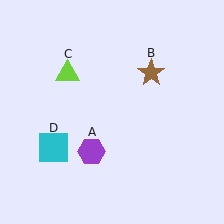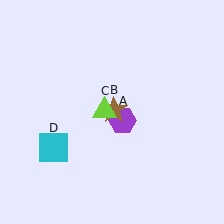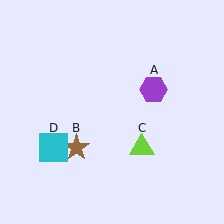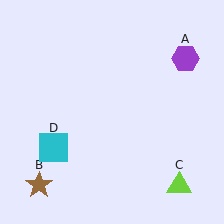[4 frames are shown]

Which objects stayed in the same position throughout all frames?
Cyan square (object D) remained stationary.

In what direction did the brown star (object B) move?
The brown star (object B) moved down and to the left.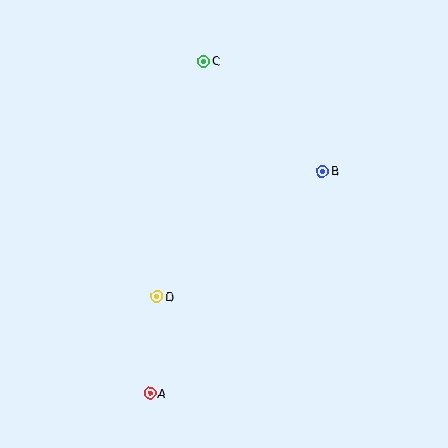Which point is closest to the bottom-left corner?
Point A is closest to the bottom-left corner.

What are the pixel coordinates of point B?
Point B is at (322, 171).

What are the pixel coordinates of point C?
Point C is at (204, 61).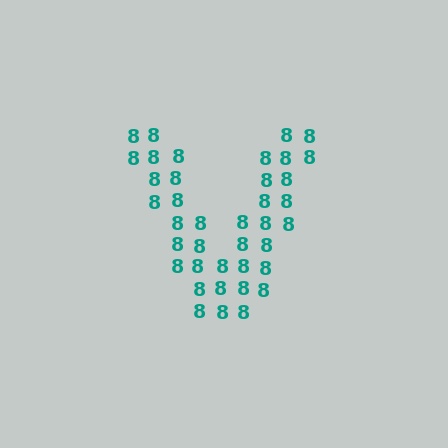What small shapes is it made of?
It is made of small digit 8's.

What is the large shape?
The large shape is the letter V.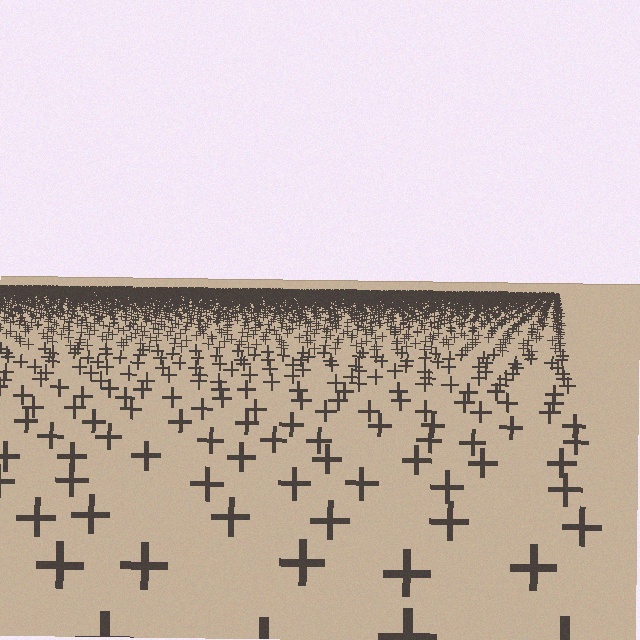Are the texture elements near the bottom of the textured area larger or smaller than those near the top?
Larger. Near the bottom, elements are closer to the viewer and appear at a bigger on-screen size.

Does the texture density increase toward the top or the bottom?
Density increases toward the top.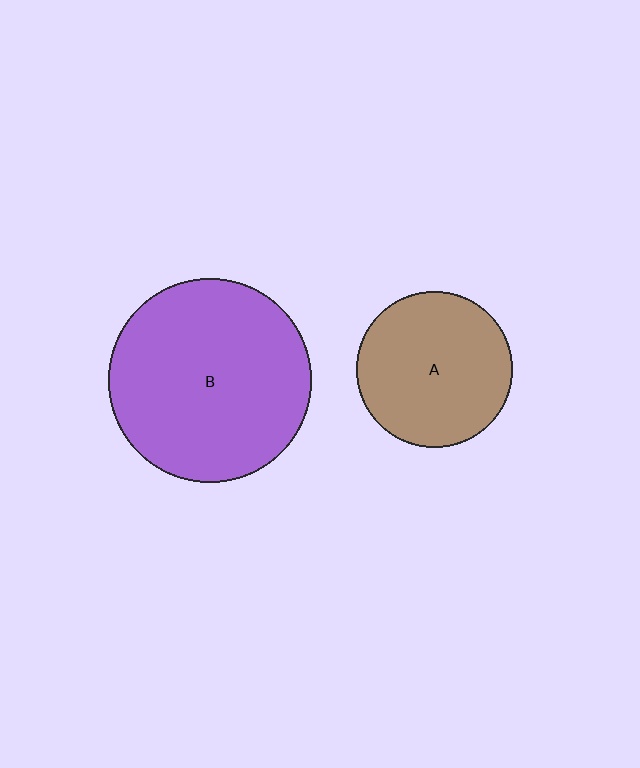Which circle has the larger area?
Circle B (purple).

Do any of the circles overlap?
No, none of the circles overlap.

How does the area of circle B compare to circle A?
Approximately 1.7 times.